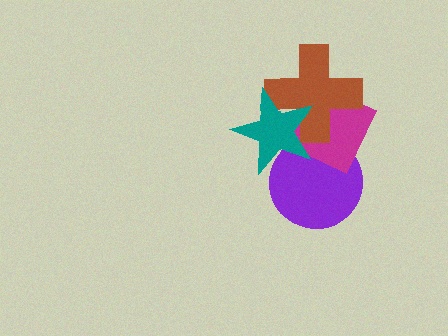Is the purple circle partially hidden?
Yes, it is partially covered by another shape.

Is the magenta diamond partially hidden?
Yes, it is partially covered by another shape.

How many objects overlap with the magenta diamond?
3 objects overlap with the magenta diamond.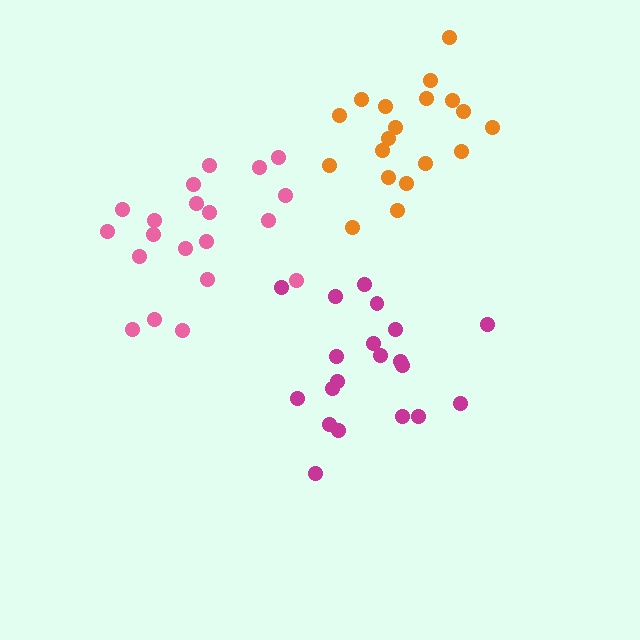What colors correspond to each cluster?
The clusters are colored: pink, magenta, orange.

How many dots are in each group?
Group 1: 20 dots, Group 2: 20 dots, Group 3: 19 dots (59 total).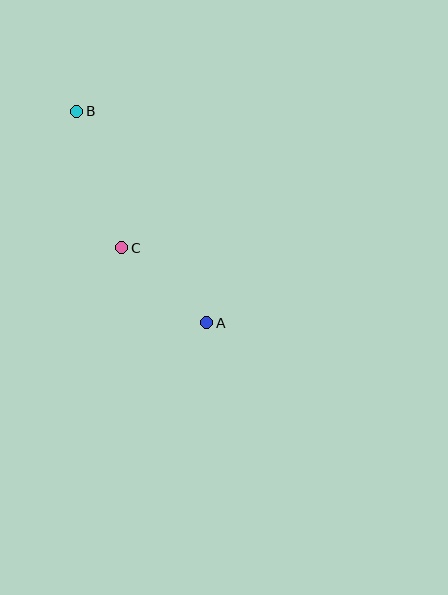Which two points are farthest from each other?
Points A and B are farthest from each other.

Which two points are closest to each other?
Points A and C are closest to each other.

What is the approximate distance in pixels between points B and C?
The distance between B and C is approximately 144 pixels.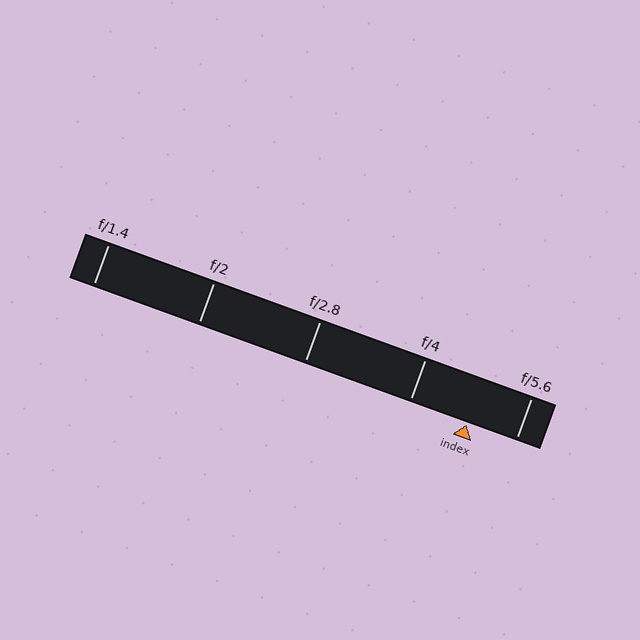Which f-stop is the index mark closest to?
The index mark is closest to f/5.6.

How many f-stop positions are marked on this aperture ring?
There are 5 f-stop positions marked.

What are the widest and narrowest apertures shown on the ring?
The widest aperture shown is f/1.4 and the narrowest is f/5.6.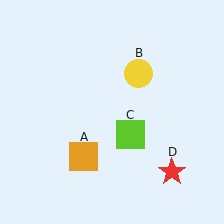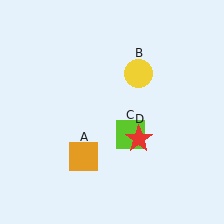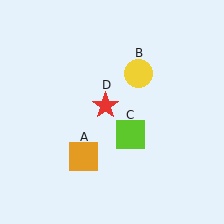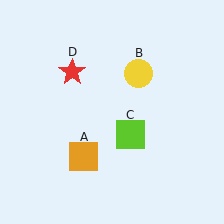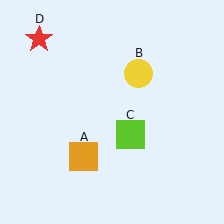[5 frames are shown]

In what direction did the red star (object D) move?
The red star (object D) moved up and to the left.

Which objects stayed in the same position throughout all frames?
Orange square (object A) and yellow circle (object B) and lime square (object C) remained stationary.